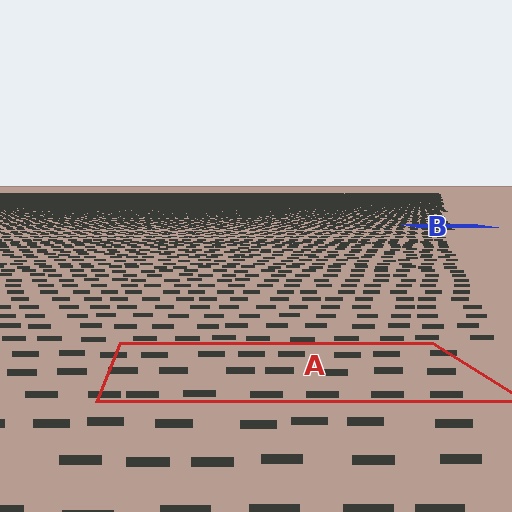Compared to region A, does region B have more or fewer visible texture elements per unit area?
Region B has more texture elements per unit area — they are packed more densely because it is farther away.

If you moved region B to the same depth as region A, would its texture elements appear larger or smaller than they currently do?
They would appear larger. At a closer depth, the same texture elements are projected at a bigger on-screen size.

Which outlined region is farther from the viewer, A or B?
Region B is farther from the viewer — the texture elements inside it appear smaller and more densely packed.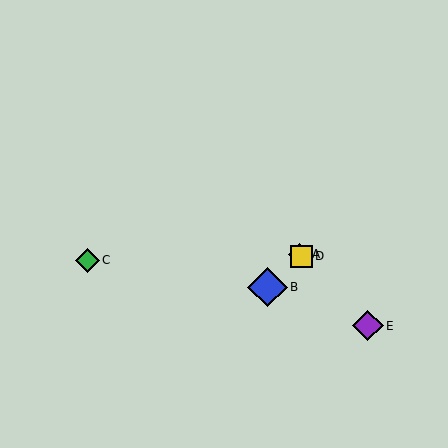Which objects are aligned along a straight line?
Objects A, D, E are aligned along a straight line.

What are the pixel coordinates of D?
Object D is at (301, 256).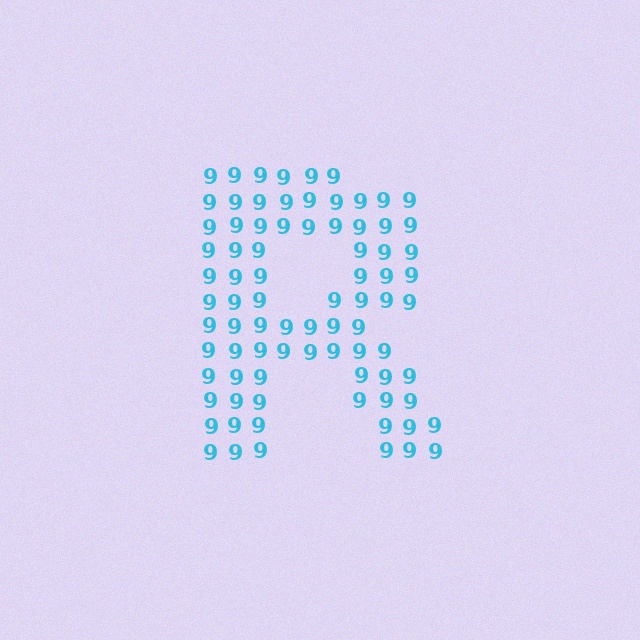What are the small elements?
The small elements are digit 9's.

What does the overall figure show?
The overall figure shows the letter R.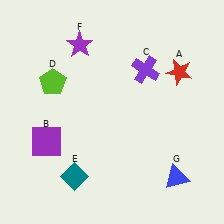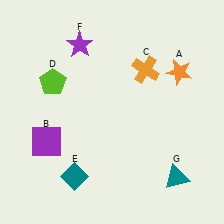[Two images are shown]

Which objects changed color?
A changed from red to orange. C changed from purple to orange. G changed from blue to teal.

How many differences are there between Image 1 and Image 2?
There are 3 differences between the two images.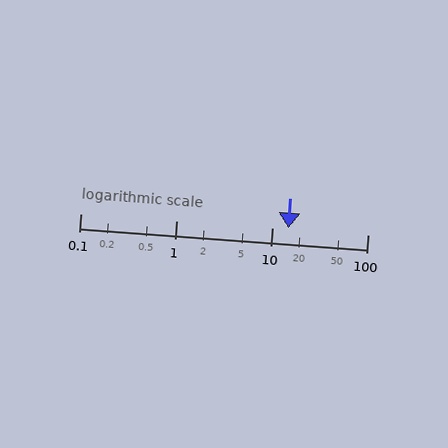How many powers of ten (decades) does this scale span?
The scale spans 3 decades, from 0.1 to 100.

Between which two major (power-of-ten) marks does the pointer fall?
The pointer is between 10 and 100.